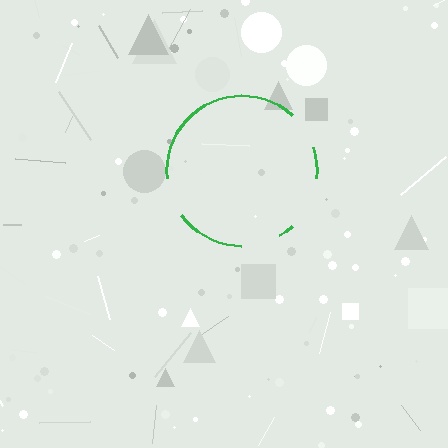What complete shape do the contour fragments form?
The contour fragments form a circle.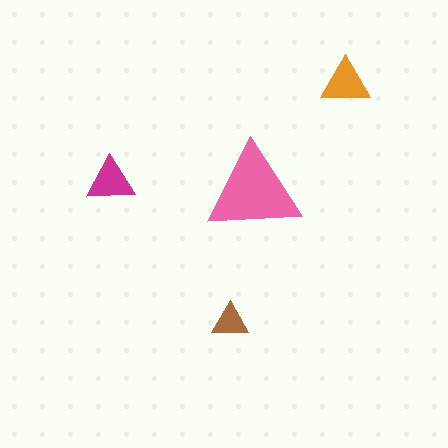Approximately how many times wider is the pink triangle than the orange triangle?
About 2 times wider.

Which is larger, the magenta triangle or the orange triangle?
The orange one.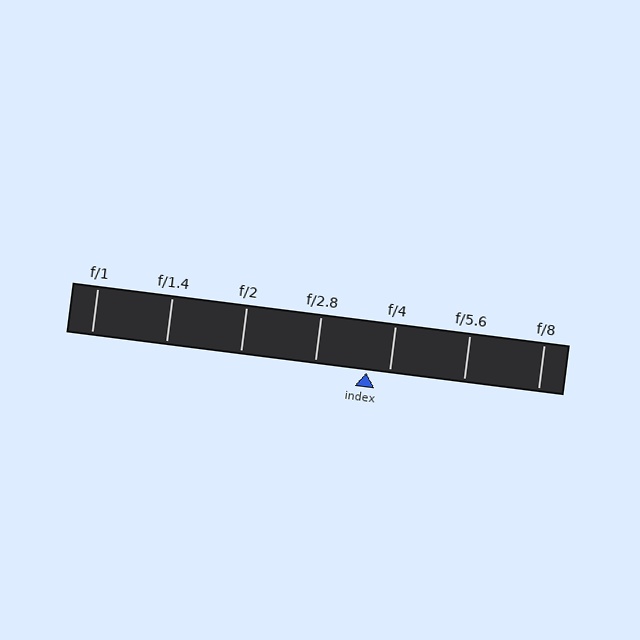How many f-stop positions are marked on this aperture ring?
There are 7 f-stop positions marked.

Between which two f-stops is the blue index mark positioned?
The index mark is between f/2.8 and f/4.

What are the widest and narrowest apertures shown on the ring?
The widest aperture shown is f/1 and the narrowest is f/8.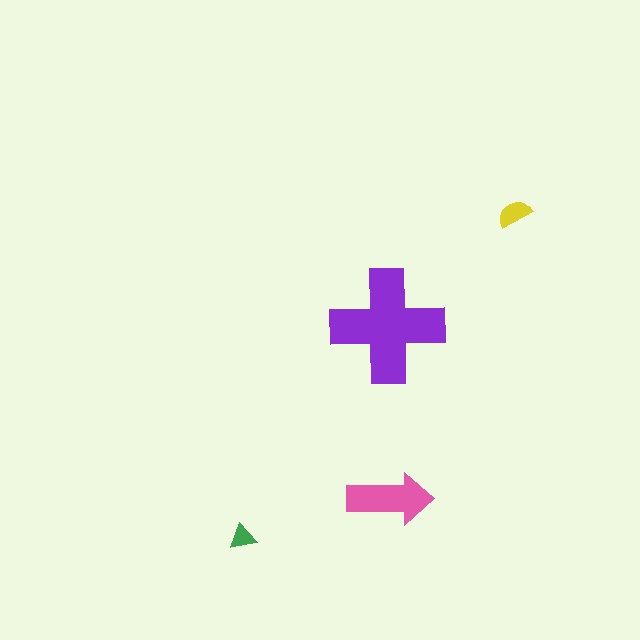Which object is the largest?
The purple cross.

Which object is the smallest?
The green triangle.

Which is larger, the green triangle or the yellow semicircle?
The yellow semicircle.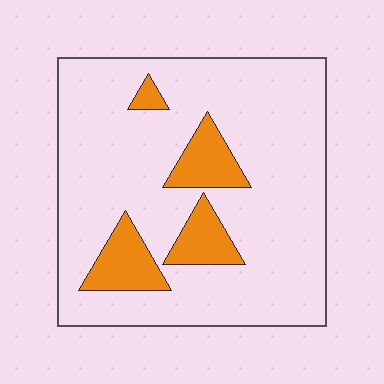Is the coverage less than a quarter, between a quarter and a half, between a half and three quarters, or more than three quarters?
Less than a quarter.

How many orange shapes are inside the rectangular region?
4.